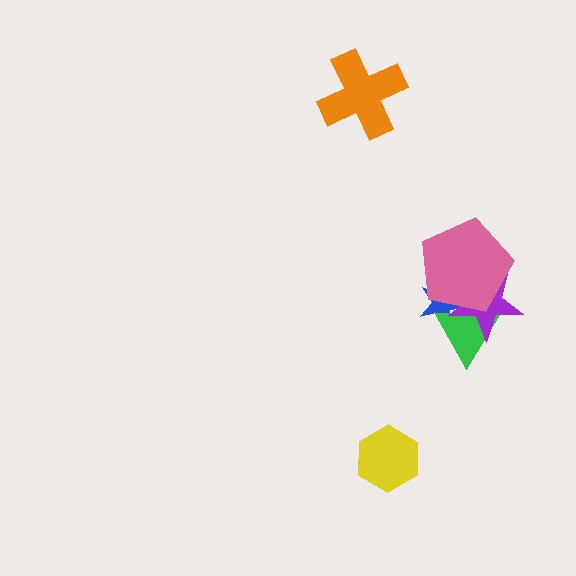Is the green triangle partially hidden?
Yes, it is partially covered by another shape.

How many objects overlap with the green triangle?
3 objects overlap with the green triangle.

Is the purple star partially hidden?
Yes, it is partially covered by another shape.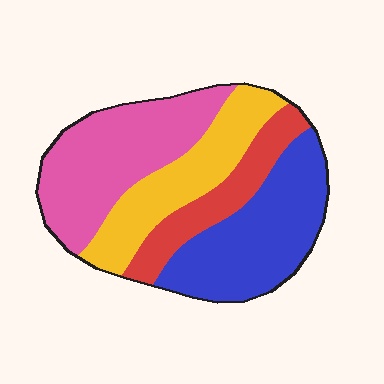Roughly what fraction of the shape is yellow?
Yellow covers about 25% of the shape.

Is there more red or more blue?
Blue.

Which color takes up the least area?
Red, at roughly 15%.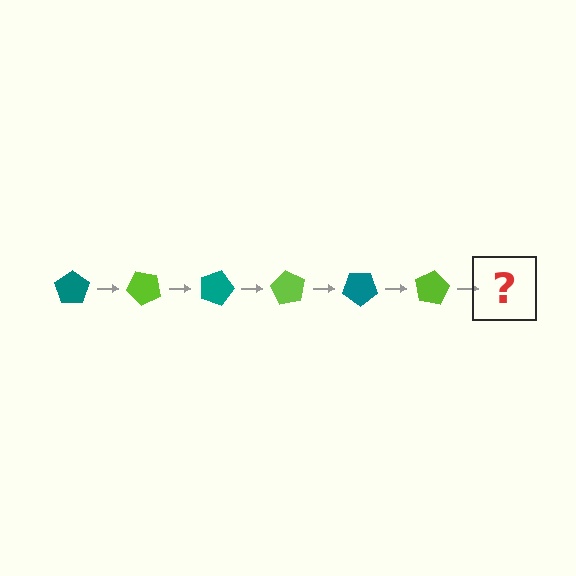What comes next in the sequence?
The next element should be a teal pentagon, rotated 270 degrees from the start.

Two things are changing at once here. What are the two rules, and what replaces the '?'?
The two rules are that it rotates 45 degrees each step and the color cycles through teal and lime. The '?' should be a teal pentagon, rotated 270 degrees from the start.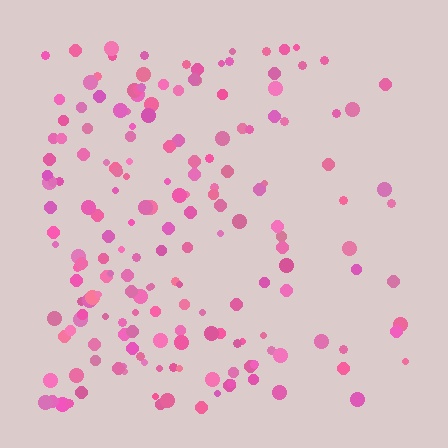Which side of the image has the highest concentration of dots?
The left.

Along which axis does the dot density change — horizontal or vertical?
Horizontal.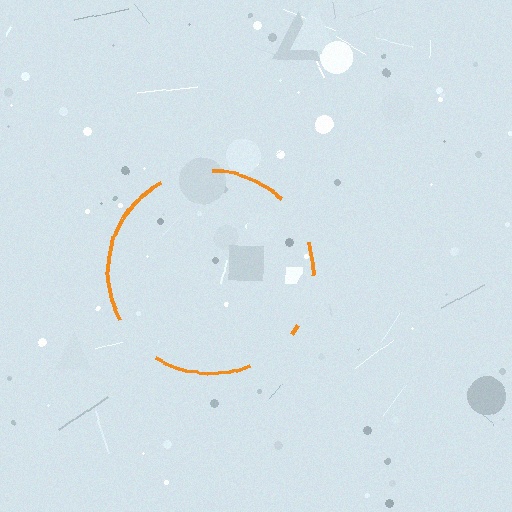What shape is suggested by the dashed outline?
The dashed outline suggests a circle.